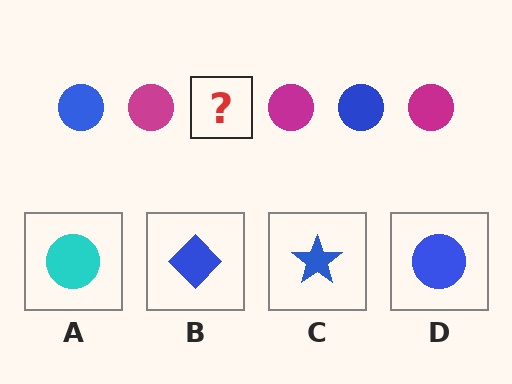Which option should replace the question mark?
Option D.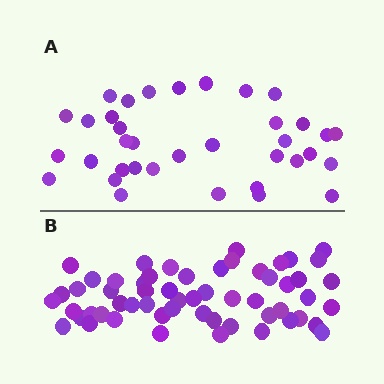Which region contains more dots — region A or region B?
Region B (the bottom region) has more dots.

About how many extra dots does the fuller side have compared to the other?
Region B has approximately 20 more dots than region A.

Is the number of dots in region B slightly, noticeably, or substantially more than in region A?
Region B has substantially more. The ratio is roughly 1.6 to 1.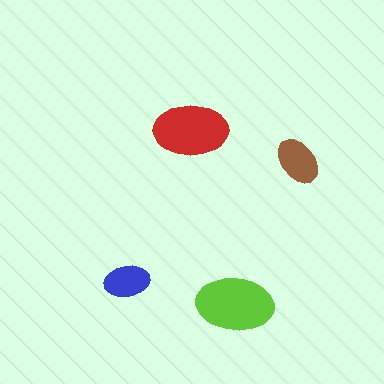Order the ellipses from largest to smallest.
the lime one, the red one, the brown one, the blue one.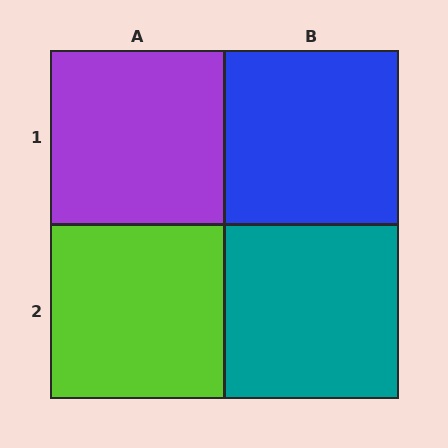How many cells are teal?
1 cell is teal.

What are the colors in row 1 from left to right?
Purple, blue.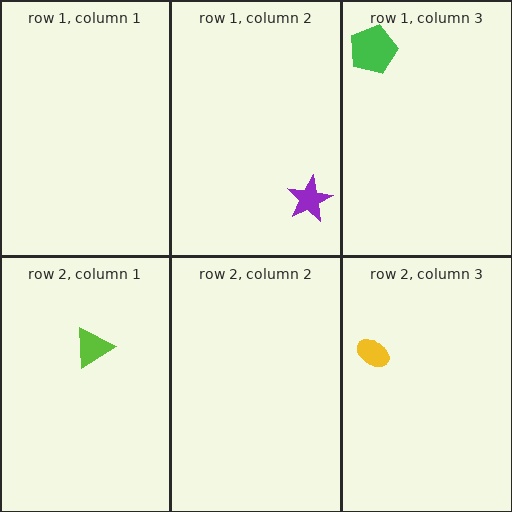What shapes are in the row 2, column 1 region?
The lime triangle.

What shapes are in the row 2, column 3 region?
The yellow ellipse.